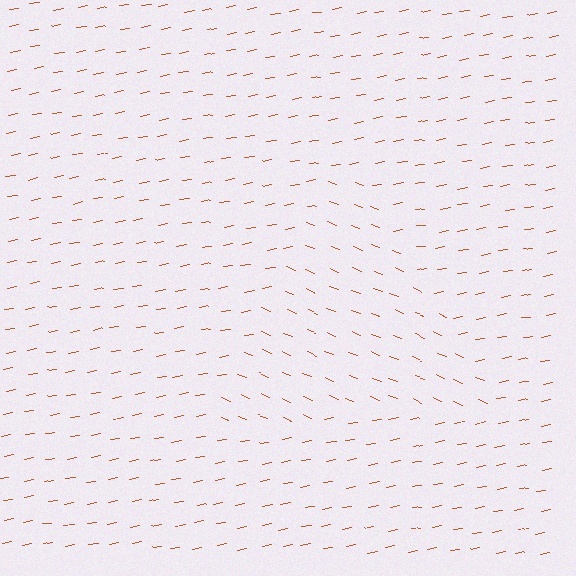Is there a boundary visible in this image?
Yes, there is a texture boundary formed by a change in line orientation.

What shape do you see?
I see a triangle.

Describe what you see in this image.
The image is filled with small brown line segments. A triangle region in the image has lines oriented differently from the surrounding lines, creating a visible texture boundary.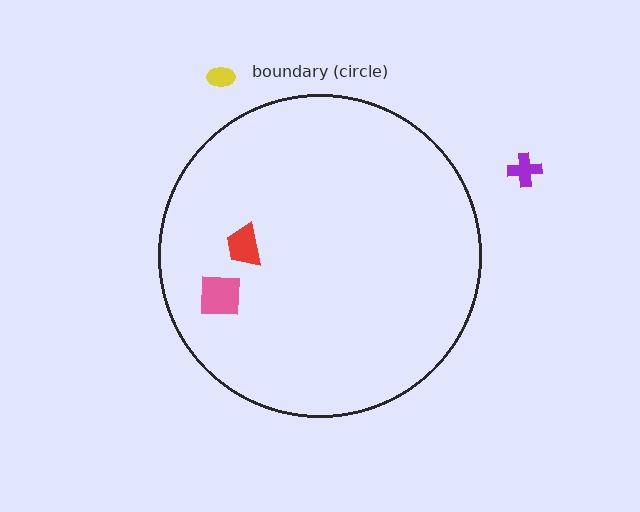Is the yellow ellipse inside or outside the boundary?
Outside.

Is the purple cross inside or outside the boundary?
Outside.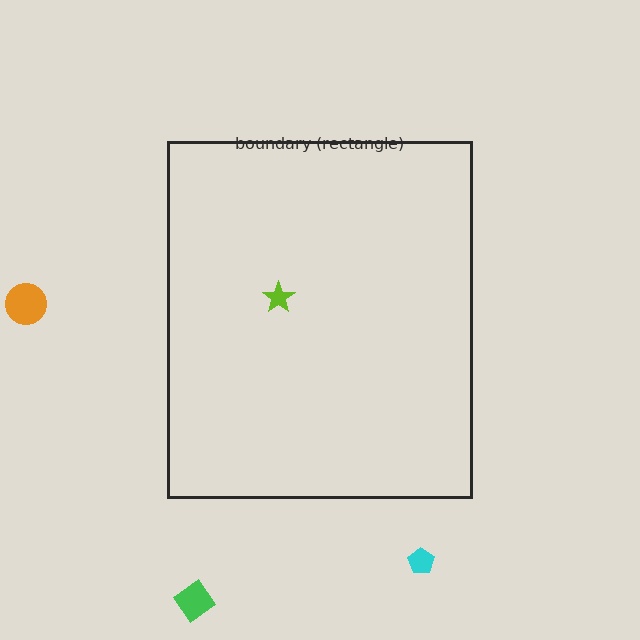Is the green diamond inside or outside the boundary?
Outside.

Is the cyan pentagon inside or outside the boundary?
Outside.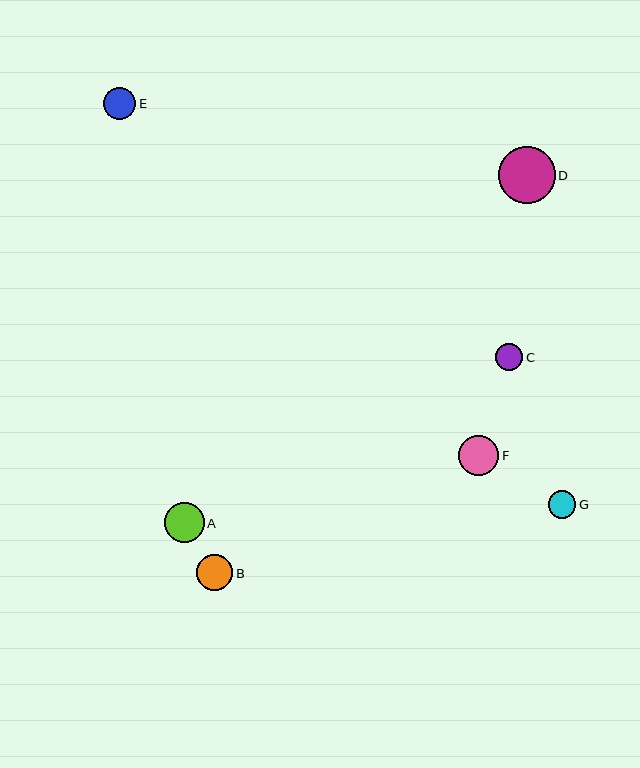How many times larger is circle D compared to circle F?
Circle D is approximately 1.4 times the size of circle F.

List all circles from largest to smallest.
From largest to smallest: D, F, A, B, E, G, C.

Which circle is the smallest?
Circle C is the smallest with a size of approximately 27 pixels.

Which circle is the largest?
Circle D is the largest with a size of approximately 57 pixels.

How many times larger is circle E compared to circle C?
Circle E is approximately 1.2 times the size of circle C.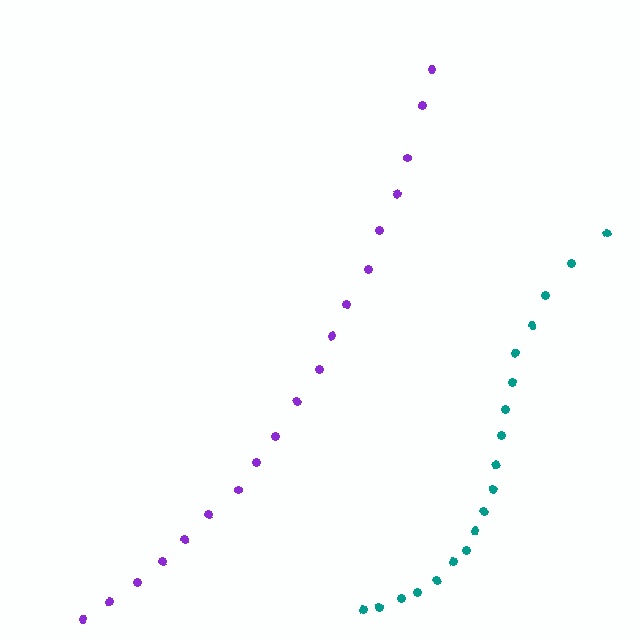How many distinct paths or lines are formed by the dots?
There are 2 distinct paths.